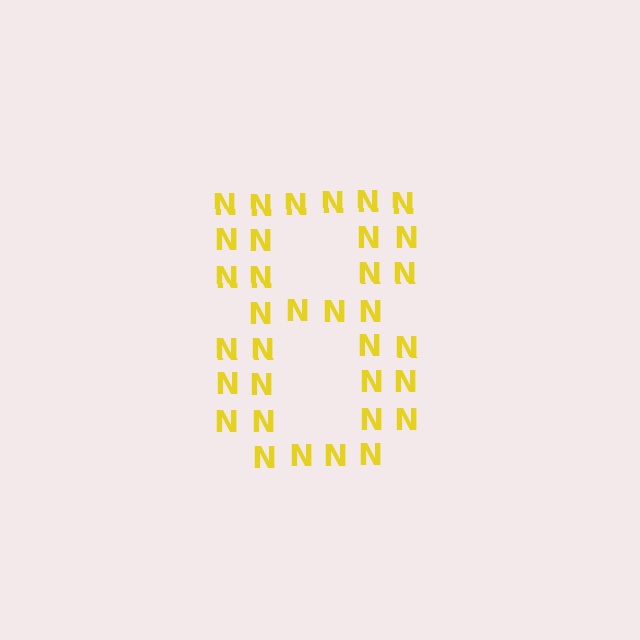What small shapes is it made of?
It is made of small letter N's.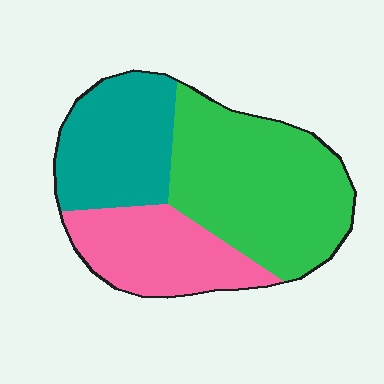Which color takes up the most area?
Green, at roughly 45%.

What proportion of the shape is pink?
Pink takes up between a sixth and a third of the shape.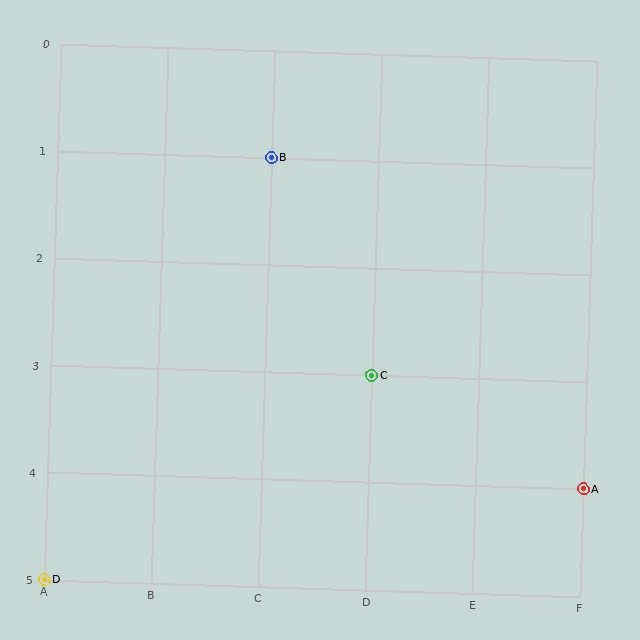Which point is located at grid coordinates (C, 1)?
Point B is at (C, 1).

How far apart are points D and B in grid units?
Points D and B are 2 columns and 4 rows apart (about 4.5 grid units diagonally).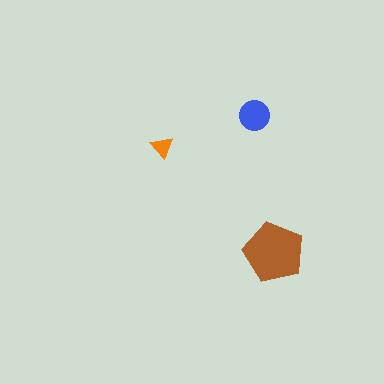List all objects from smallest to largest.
The orange triangle, the blue circle, the brown pentagon.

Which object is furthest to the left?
The orange triangle is leftmost.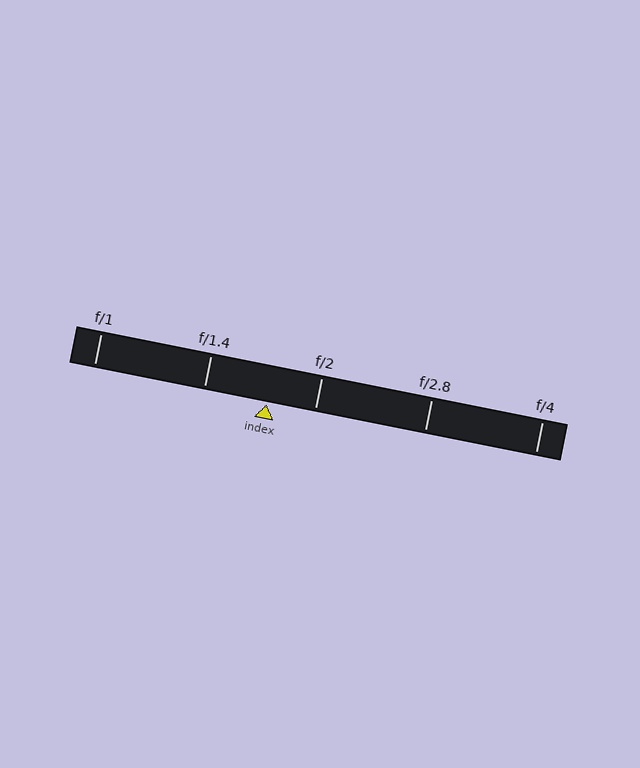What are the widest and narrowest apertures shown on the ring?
The widest aperture shown is f/1 and the narrowest is f/4.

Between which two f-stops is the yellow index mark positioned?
The index mark is between f/1.4 and f/2.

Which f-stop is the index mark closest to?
The index mark is closest to f/2.